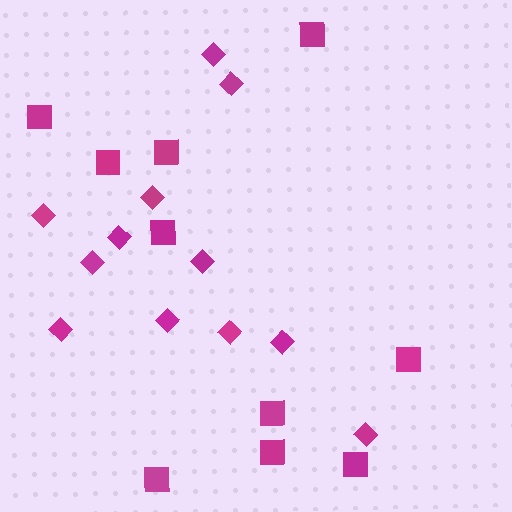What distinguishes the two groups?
There are 2 groups: one group of diamonds (12) and one group of squares (10).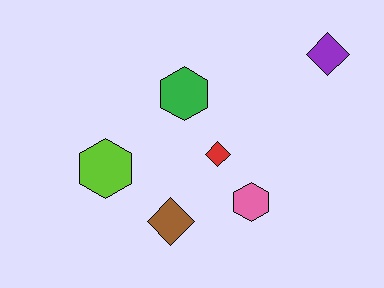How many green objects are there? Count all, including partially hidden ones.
There is 1 green object.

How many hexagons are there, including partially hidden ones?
There are 3 hexagons.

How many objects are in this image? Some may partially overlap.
There are 6 objects.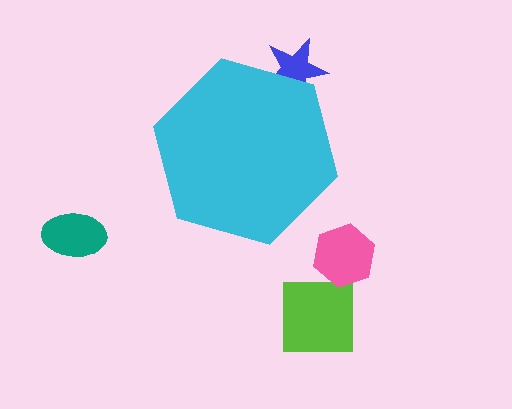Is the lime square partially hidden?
No, the lime square is fully visible.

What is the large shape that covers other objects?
A cyan hexagon.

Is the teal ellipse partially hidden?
No, the teal ellipse is fully visible.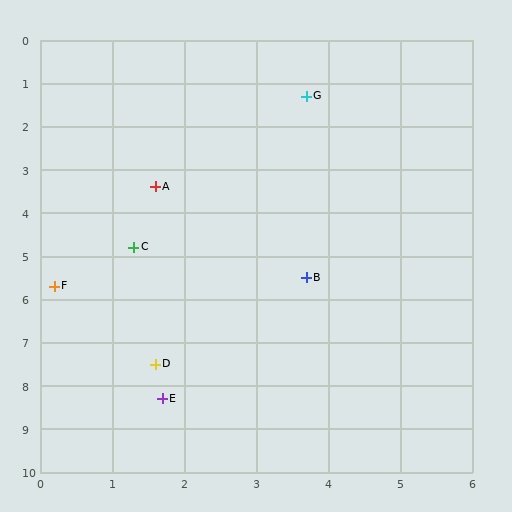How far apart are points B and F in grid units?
Points B and F are about 3.5 grid units apart.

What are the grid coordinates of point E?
Point E is at approximately (1.7, 8.3).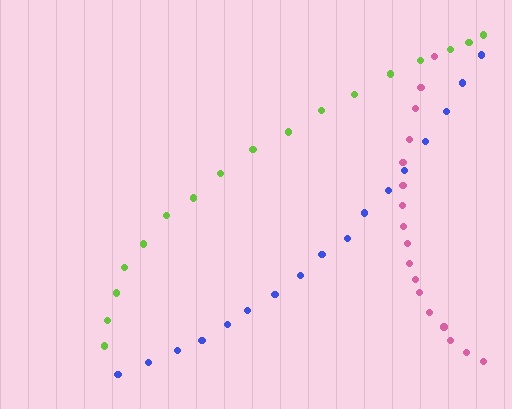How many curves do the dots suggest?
There are 3 distinct paths.